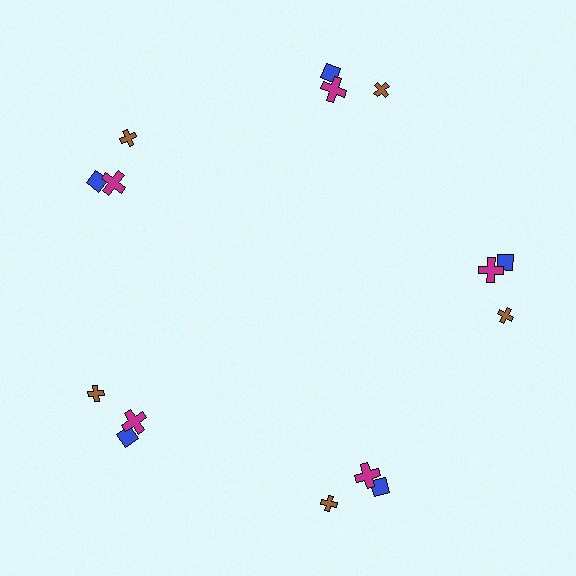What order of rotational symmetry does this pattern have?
This pattern has 5-fold rotational symmetry.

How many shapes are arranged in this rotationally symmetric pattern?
There are 15 shapes, arranged in 5 groups of 3.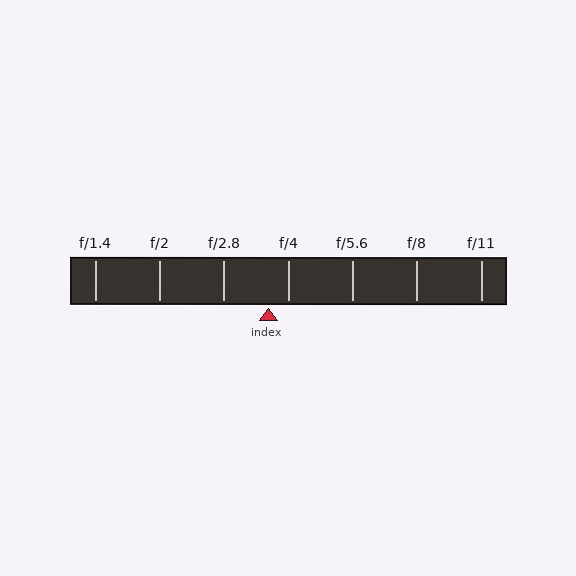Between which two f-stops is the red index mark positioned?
The index mark is between f/2.8 and f/4.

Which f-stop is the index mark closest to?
The index mark is closest to f/4.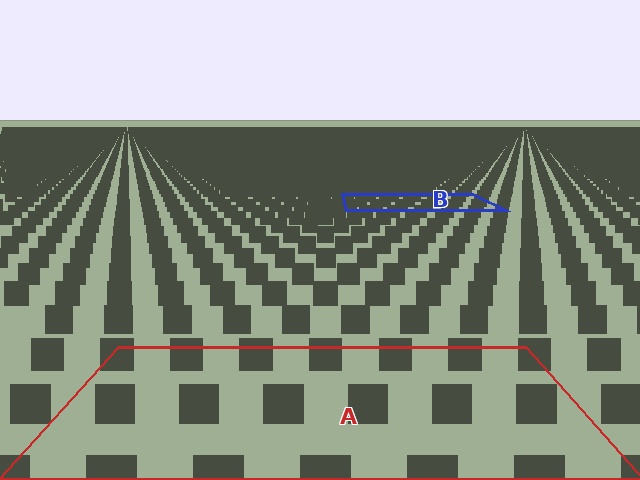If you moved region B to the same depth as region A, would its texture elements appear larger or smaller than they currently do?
They would appear larger. At a closer depth, the same texture elements are projected at a bigger on-screen size.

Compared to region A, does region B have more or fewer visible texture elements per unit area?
Region B has more texture elements per unit area — they are packed more densely because it is farther away.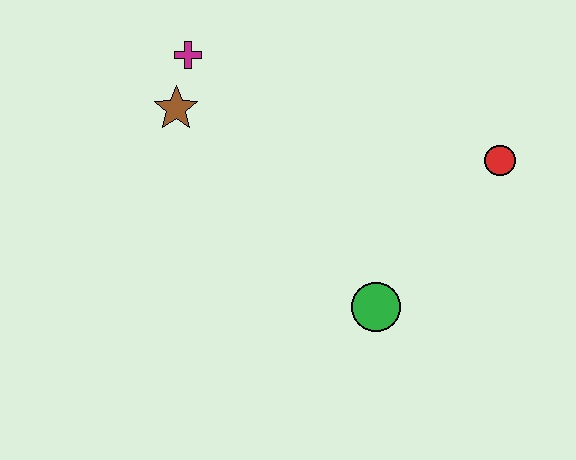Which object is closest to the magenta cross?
The brown star is closest to the magenta cross.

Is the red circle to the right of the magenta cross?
Yes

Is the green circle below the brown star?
Yes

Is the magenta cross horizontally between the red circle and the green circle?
No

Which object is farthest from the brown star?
The red circle is farthest from the brown star.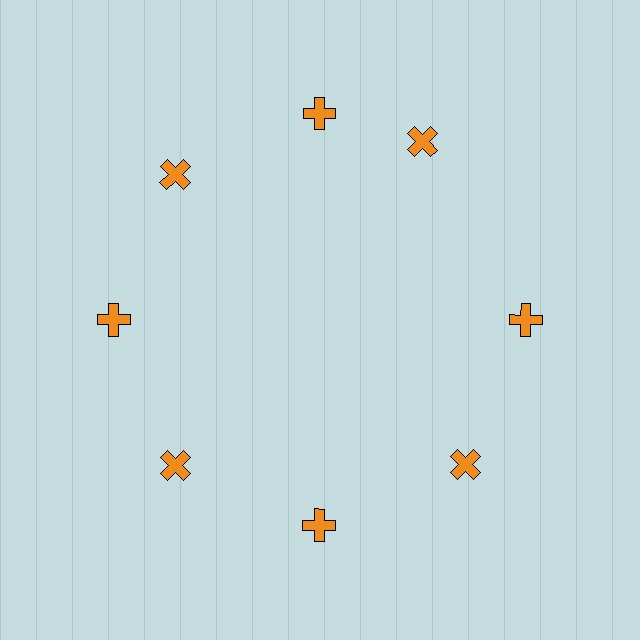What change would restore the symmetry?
The symmetry would be restored by rotating it back into even spacing with its neighbors so that all 8 crosses sit at equal angles and equal distance from the center.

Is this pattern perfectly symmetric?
No. The 8 orange crosses are arranged in a ring, but one element near the 2 o'clock position is rotated out of alignment along the ring, breaking the 8-fold rotational symmetry.